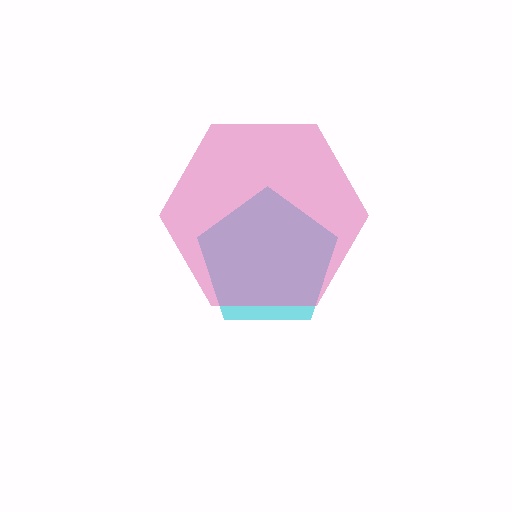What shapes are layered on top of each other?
The layered shapes are: a cyan pentagon, a pink hexagon.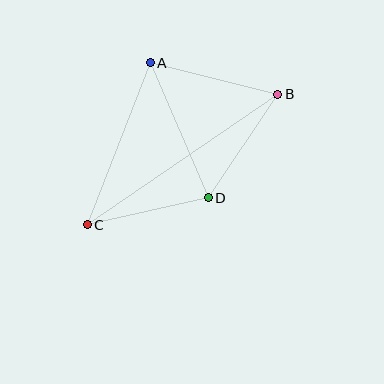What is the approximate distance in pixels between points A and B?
The distance between A and B is approximately 131 pixels.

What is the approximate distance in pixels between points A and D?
The distance between A and D is approximately 147 pixels.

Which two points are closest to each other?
Points C and D are closest to each other.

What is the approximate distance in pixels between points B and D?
The distance between B and D is approximately 125 pixels.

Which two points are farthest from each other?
Points B and C are farthest from each other.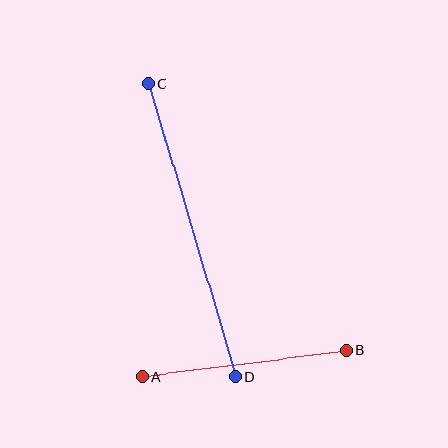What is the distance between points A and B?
The distance is approximately 205 pixels.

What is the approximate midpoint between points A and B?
The midpoint is at approximately (245, 363) pixels.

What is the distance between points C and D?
The distance is approximately 306 pixels.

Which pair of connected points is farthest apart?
Points C and D are farthest apart.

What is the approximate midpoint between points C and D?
The midpoint is at approximately (192, 230) pixels.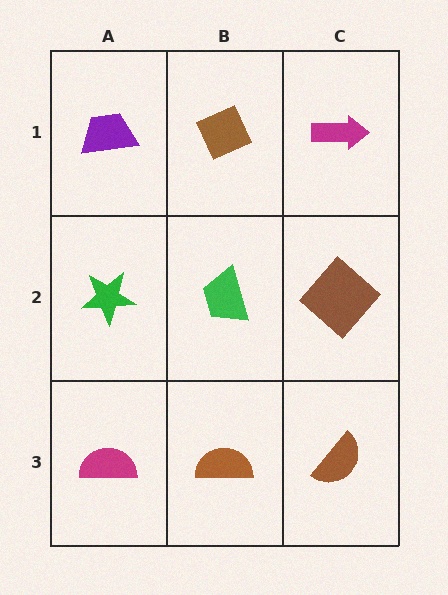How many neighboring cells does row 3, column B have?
3.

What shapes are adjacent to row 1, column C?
A brown diamond (row 2, column C), a brown diamond (row 1, column B).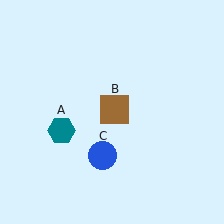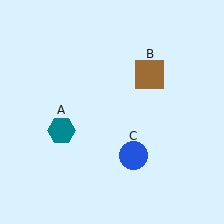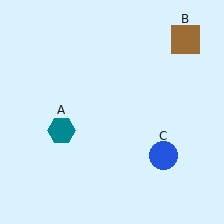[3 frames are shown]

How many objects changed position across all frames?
2 objects changed position: brown square (object B), blue circle (object C).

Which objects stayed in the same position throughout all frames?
Teal hexagon (object A) remained stationary.